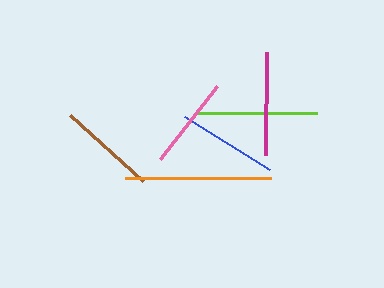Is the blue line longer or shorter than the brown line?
The blue line is longer than the brown line.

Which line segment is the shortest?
The pink line is the shortest at approximately 94 pixels.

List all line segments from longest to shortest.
From longest to shortest: orange, lime, magenta, blue, brown, pink.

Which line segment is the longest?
The orange line is the longest at approximately 147 pixels.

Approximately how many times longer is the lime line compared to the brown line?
The lime line is approximately 1.2 times the length of the brown line.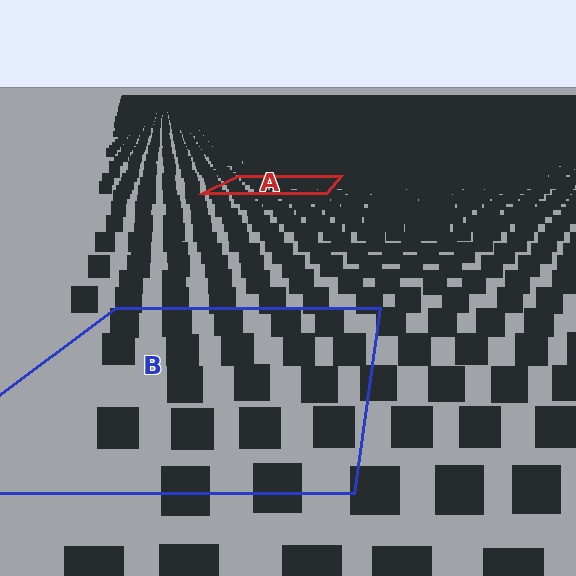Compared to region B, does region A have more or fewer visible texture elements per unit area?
Region A has more texture elements per unit area — they are packed more densely because it is farther away.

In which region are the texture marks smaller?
The texture marks are smaller in region A, because it is farther away.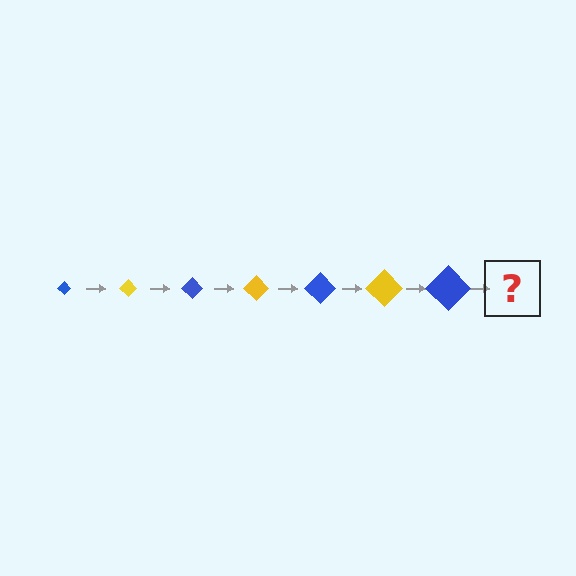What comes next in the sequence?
The next element should be a yellow diamond, larger than the previous one.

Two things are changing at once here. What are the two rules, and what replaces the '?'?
The two rules are that the diamond grows larger each step and the color cycles through blue and yellow. The '?' should be a yellow diamond, larger than the previous one.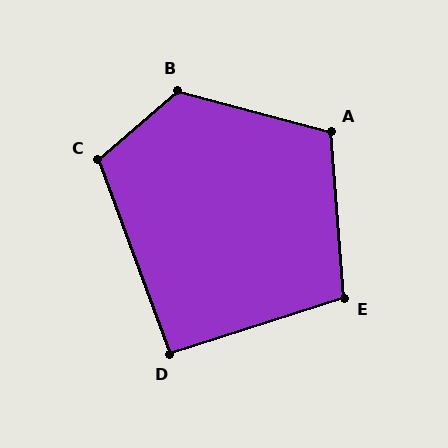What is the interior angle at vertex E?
Approximately 103 degrees (obtuse).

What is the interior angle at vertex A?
Approximately 110 degrees (obtuse).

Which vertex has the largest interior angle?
B, at approximately 124 degrees.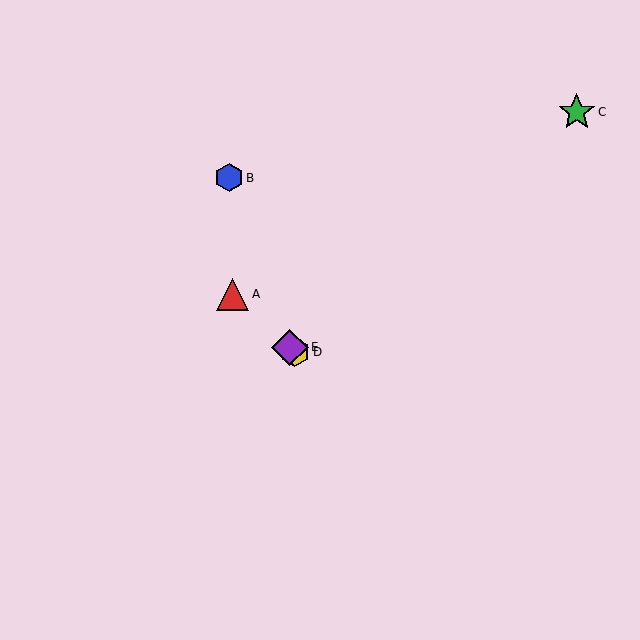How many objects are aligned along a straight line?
3 objects (A, D, E) are aligned along a straight line.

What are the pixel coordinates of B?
Object B is at (229, 178).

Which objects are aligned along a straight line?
Objects A, D, E are aligned along a straight line.